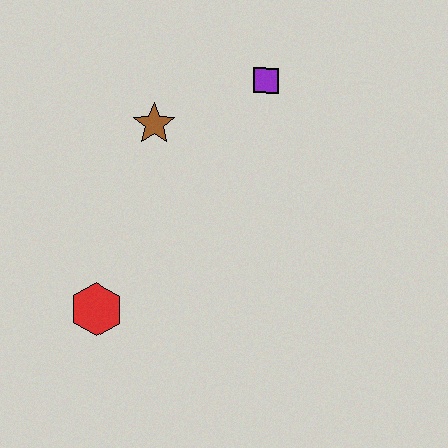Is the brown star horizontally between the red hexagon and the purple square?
Yes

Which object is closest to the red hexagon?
The brown star is closest to the red hexagon.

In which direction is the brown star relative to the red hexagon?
The brown star is above the red hexagon.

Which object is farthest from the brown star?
The red hexagon is farthest from the brown star.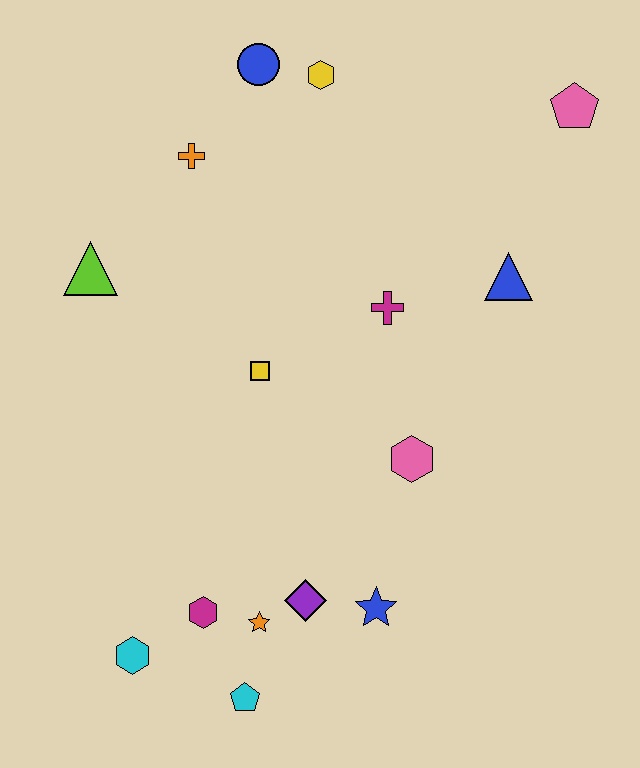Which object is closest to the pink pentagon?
The blue triangle is closest to the pink pentagon.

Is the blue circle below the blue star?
No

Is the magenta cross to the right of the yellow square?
Yes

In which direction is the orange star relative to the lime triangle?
The orange star is below the lime triangle.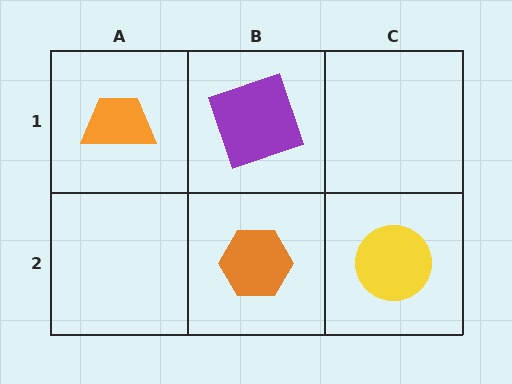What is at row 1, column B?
A purple square.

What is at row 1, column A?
An orange trapezoid.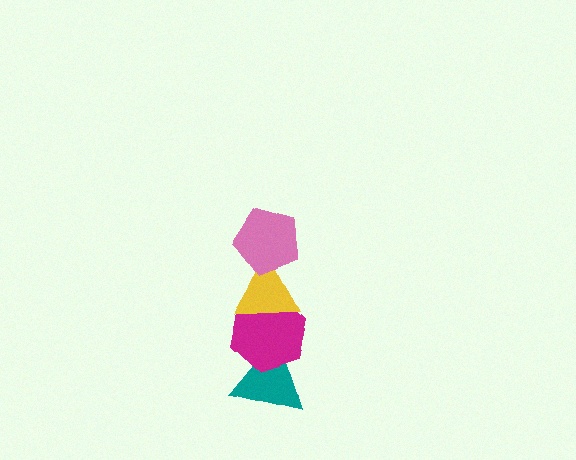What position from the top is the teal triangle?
The teal triangle is 4th from the top.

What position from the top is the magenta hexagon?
The magenta hexagon is 3rd from the top.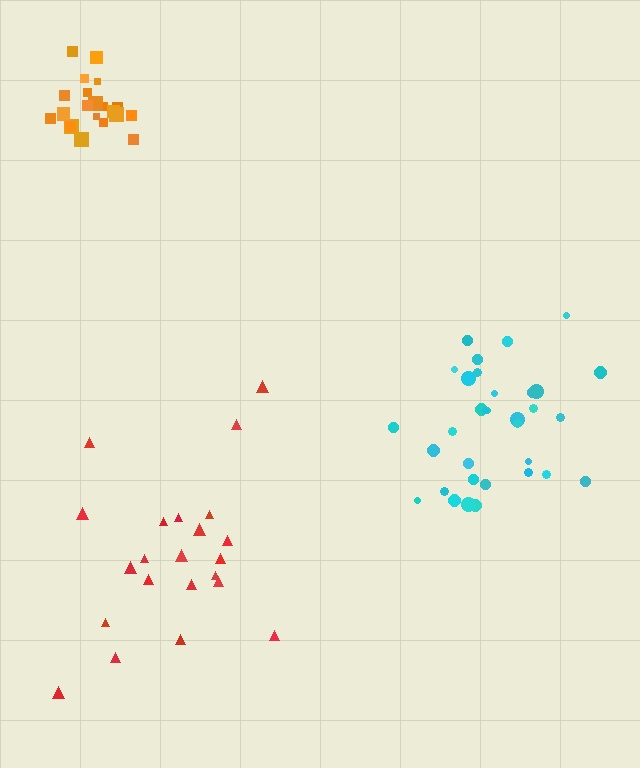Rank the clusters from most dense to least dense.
orange, cyan, red.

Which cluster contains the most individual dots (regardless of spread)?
Cyan (33).